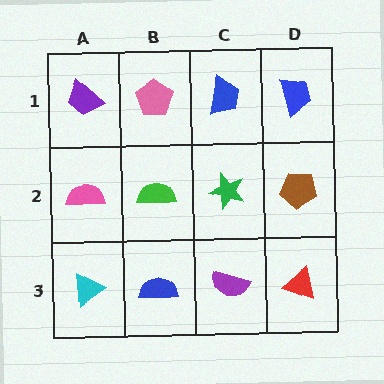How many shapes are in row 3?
4 shapes.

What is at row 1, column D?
A blue trapezoid.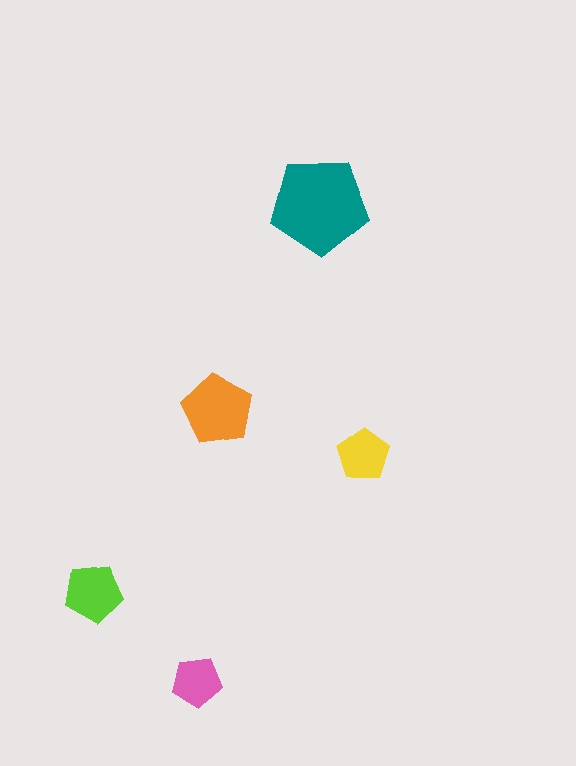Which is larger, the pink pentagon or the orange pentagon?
The orange one.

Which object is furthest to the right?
The yellow pentagon is rightmost.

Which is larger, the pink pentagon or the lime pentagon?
The lime one.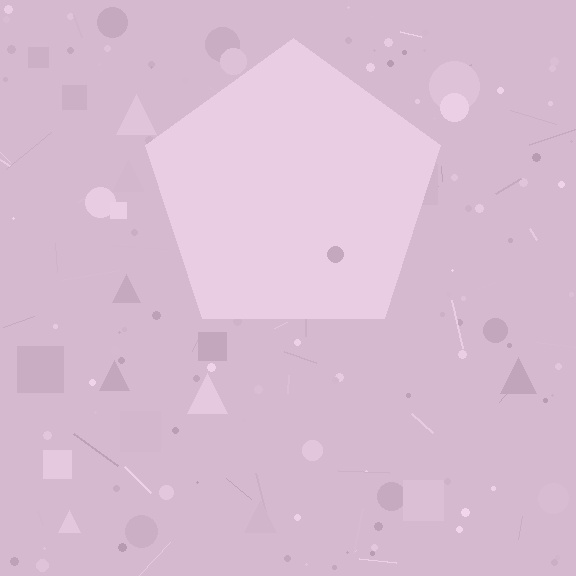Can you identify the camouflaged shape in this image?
The camouflaged shape is a pentagon.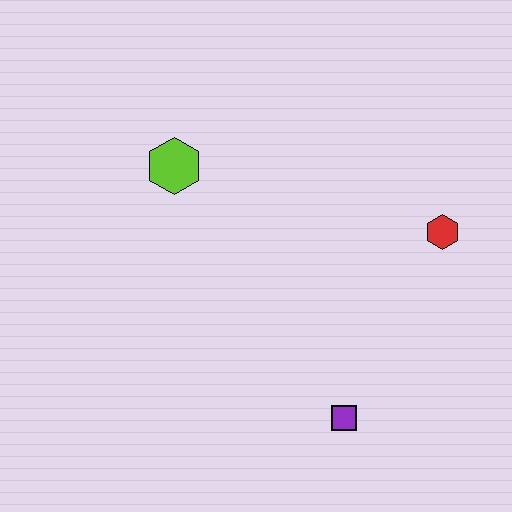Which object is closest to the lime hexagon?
The red hexagon is closest to the lime hexagon.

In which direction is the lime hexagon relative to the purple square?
The lime hexagon is above the purple square.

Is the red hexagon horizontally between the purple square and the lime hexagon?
No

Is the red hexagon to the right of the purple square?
Yes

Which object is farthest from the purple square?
The lime hexagon is farthest from the purple square.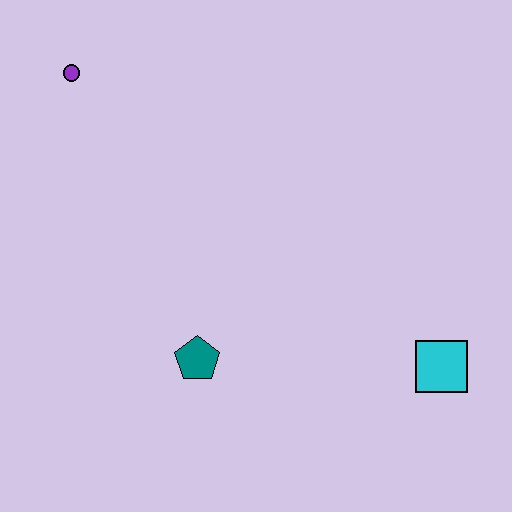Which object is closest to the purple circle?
The teal pentagon is closest to the purple circle.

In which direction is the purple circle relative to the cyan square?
The purple circle is to the left of the cyan square.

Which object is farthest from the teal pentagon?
The purple circle is farthest from the teal pentagon.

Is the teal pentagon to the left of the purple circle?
No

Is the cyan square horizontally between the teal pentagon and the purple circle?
No